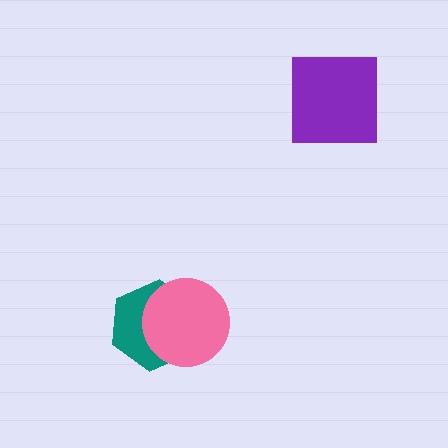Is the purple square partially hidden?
No, no other shape covers it.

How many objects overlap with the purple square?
0 objects overlap with the purple square.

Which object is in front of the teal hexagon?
The pink circle is in front of the teal hexagon.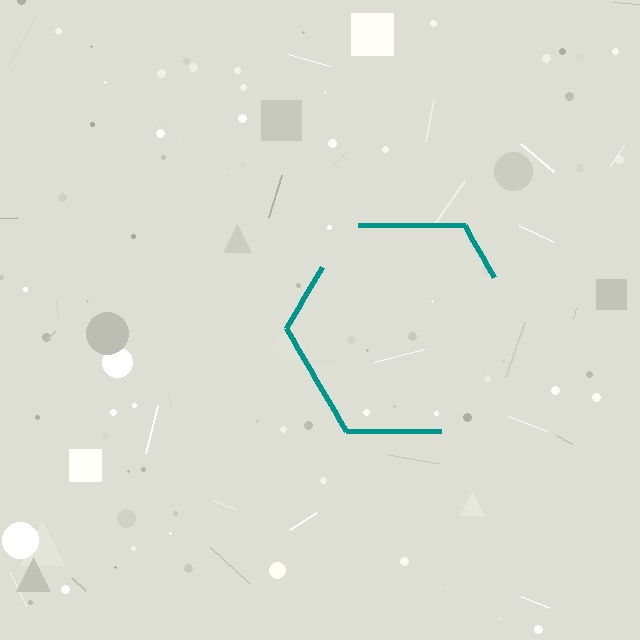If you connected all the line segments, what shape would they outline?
They would outline a hexagon.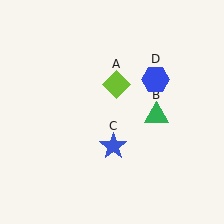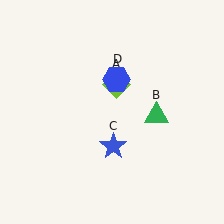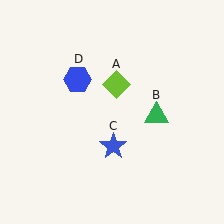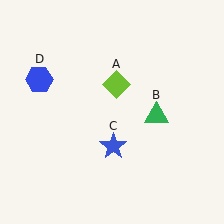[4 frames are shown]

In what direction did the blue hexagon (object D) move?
The blue hexagon (object D) moved left.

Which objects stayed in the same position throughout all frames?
Lime diamond (object A) and green triangle (object B) and blue star (object C) remained stationary.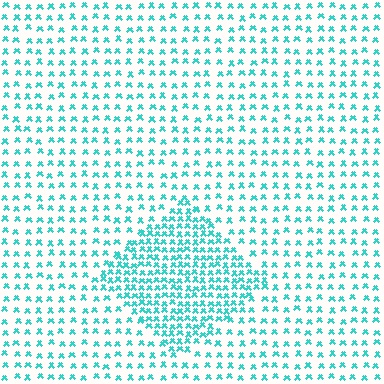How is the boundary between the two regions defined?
The boundary is defined by a change in element density (approximately 2.2x ratio). All elements are the same color, size, and shape.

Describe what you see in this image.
The image contains small cyan elements arranged at two different densities. A diamond-shaped region is visible where the elements are more densely packed than the surrounding area.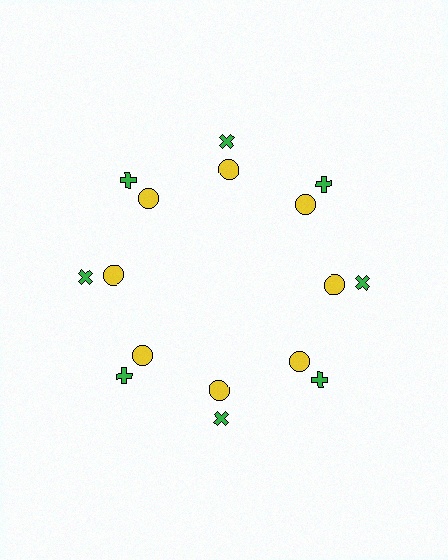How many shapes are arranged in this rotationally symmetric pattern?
There are 16 shapes, arranged in 8 groups of 2.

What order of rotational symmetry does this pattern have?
This pattern has 8-fold rotational symmetry.